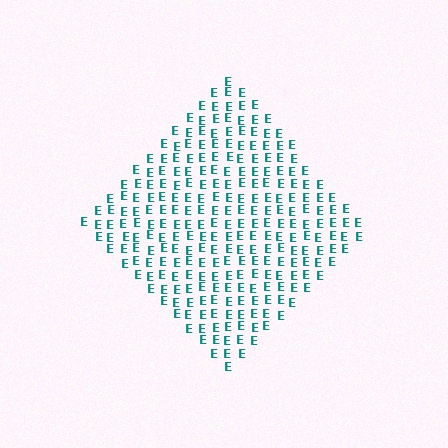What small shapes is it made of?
It is made of small letter E's.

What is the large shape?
The large shape is a diamond.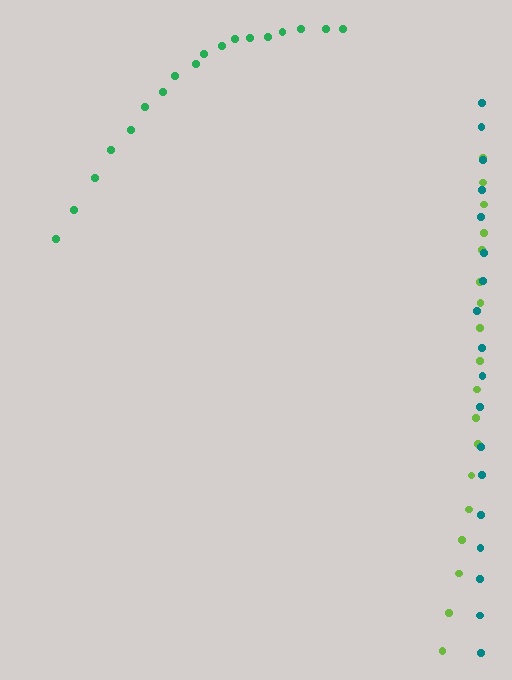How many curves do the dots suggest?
There are 3 distinct paths.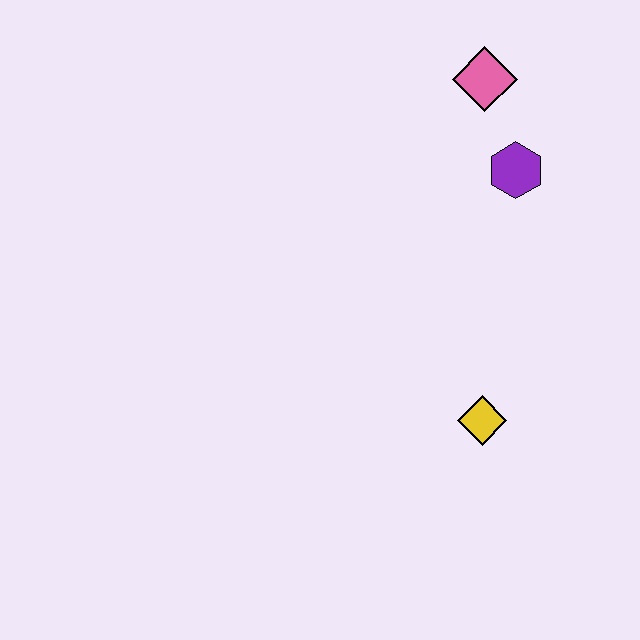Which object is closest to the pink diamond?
The purple hexagon is closest to the pink diamond.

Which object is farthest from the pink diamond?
The yellow diamond is farthest from the pink diamond.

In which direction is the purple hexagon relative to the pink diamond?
The purple hexagon is below the pink diamond.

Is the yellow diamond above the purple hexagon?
No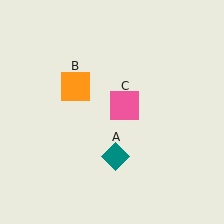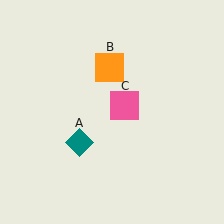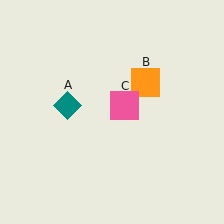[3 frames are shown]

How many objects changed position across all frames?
2 objects changed position: teal diamond (object A), orange square (object B).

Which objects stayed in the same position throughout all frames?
Pink square (object C) remained stationary.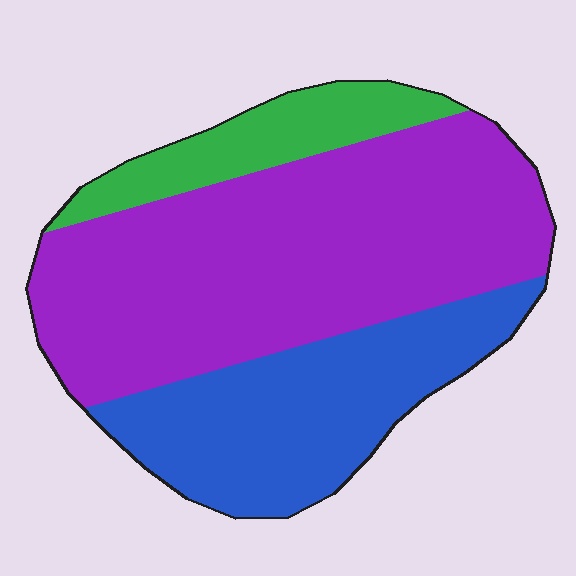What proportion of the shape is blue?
Blue covers roughly 30% of the shape.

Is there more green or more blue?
Blue.